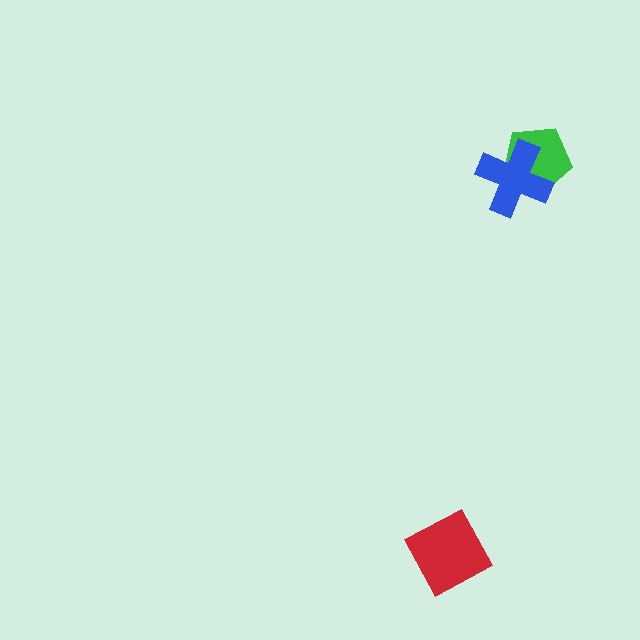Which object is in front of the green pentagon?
The blue cross is in front of the green pentagon.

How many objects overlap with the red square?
0 objects overlap with the red square.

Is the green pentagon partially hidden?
Yes, it is partially covered by another shape.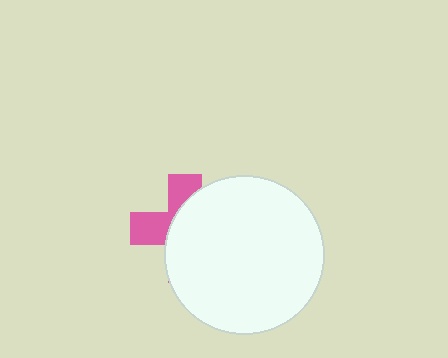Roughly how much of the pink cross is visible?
A small part of it is visible (roughly 37%).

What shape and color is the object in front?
The object in front is a white circle.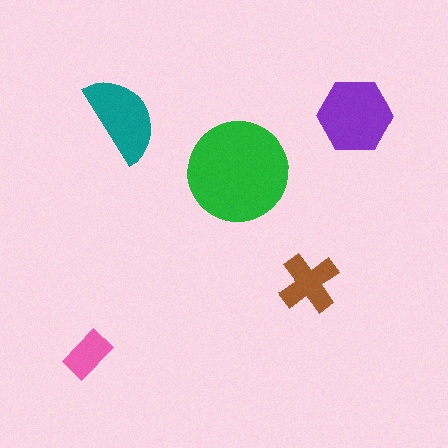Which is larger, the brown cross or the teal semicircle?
The teal semicircle.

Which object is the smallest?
The pink rectangle.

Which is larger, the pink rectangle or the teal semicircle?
The teal semicircle.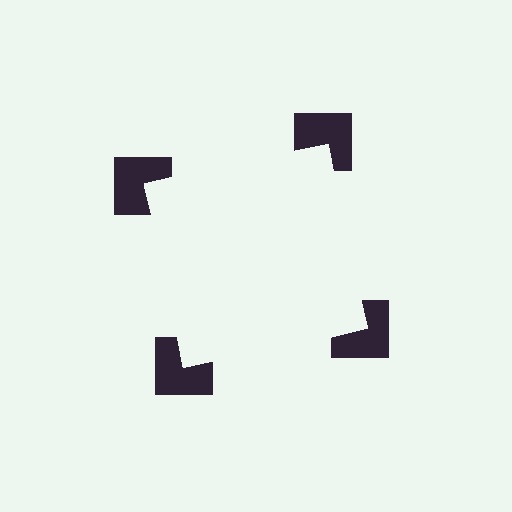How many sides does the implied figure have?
4 sides.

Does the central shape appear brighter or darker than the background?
It typically appears slightly brighter than the background, even though no actual brightness change is drawn.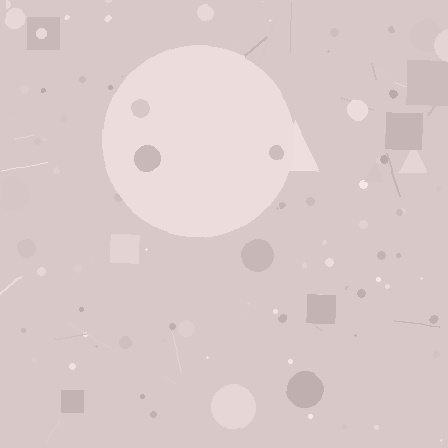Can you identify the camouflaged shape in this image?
The camouflaged shape is a circle.